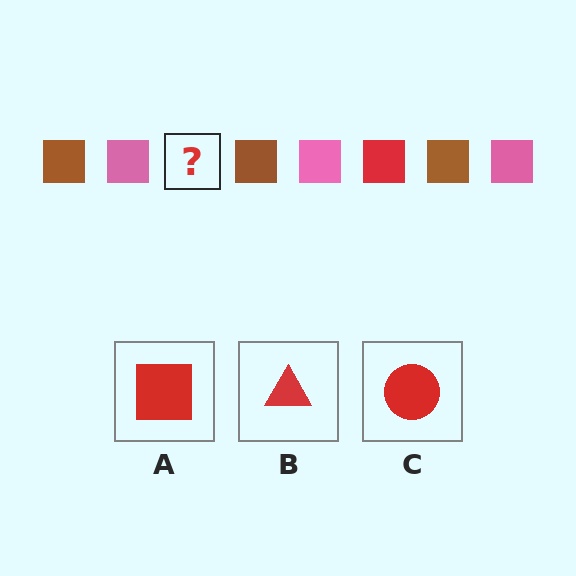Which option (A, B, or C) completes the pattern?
A.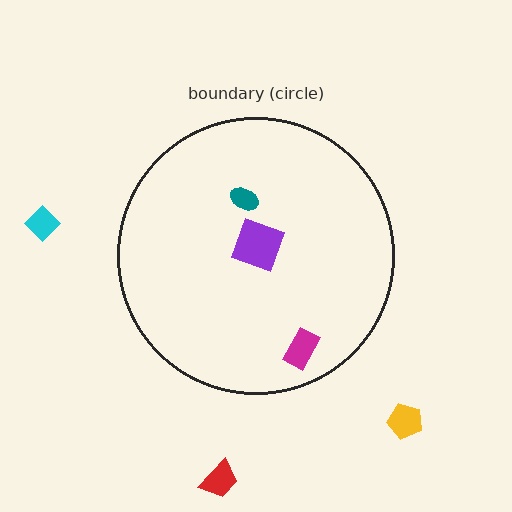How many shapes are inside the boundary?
3 inside, 3 outside.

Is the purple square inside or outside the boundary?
Inside.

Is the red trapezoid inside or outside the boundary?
Outside.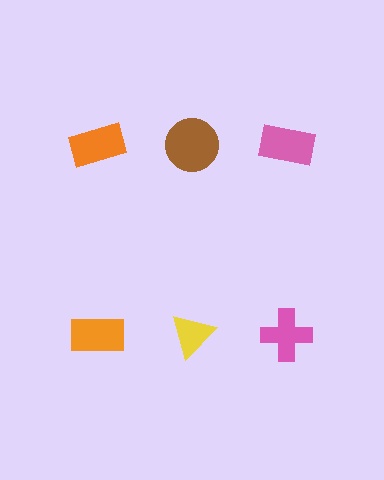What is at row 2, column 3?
A pink cross.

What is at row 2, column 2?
A yellow triangle.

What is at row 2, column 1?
An orange rectangle.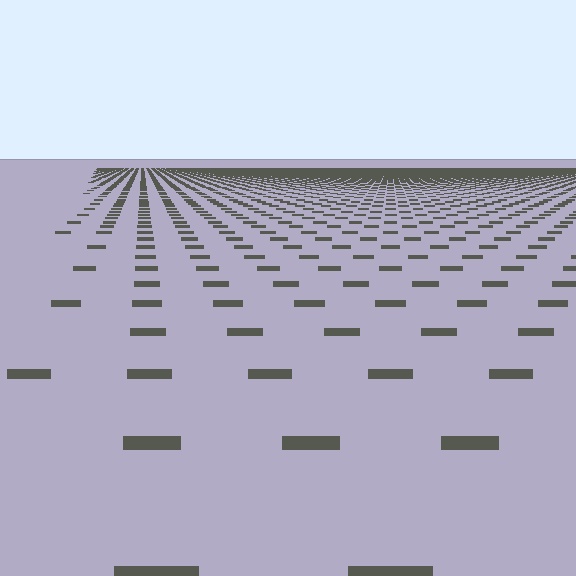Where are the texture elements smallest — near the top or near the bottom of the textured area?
Near the top.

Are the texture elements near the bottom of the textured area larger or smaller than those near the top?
Larger. Near the bottom, elements are closer to the viewer and appear at a bigger on-screen size.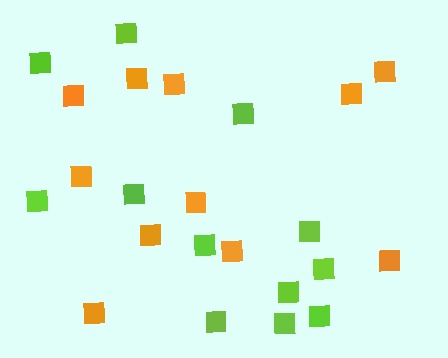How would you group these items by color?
There are 2 groups: one group of orange squares (11) and one group of lime squares (12).